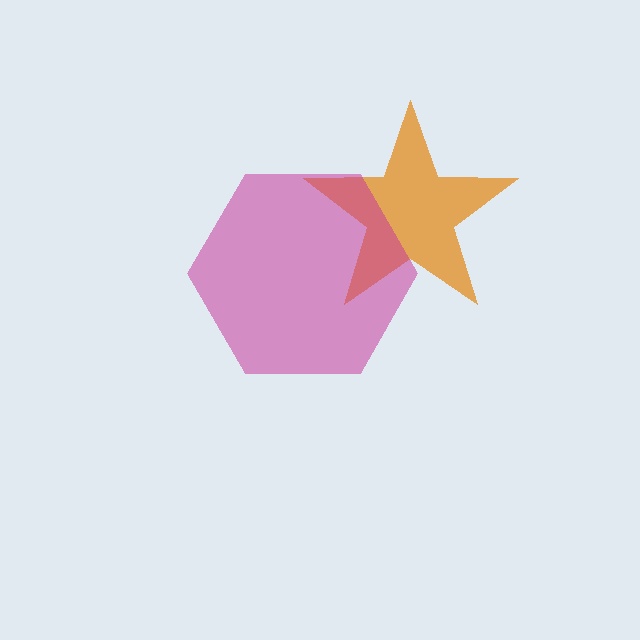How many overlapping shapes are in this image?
There are 2 overlapping shapes in the image.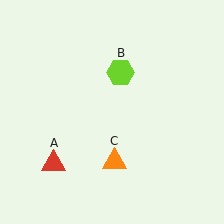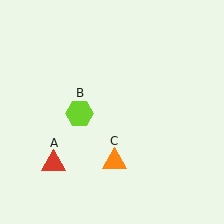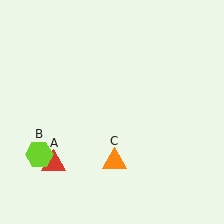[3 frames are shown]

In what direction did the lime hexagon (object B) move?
The lime hexagon (object B) moved down and to the left.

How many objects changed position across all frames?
1 object changed position: lime hexagon (object B).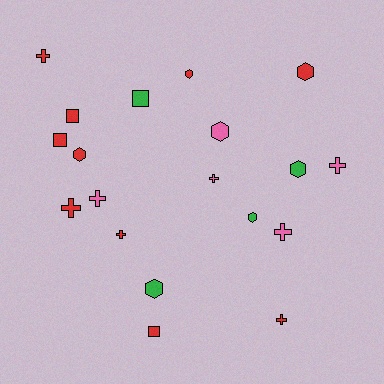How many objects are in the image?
There are 19 objects.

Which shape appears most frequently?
Cross, with 8 objects.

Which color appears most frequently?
Red, with 10 objects.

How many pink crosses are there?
There are 4 pink crosses.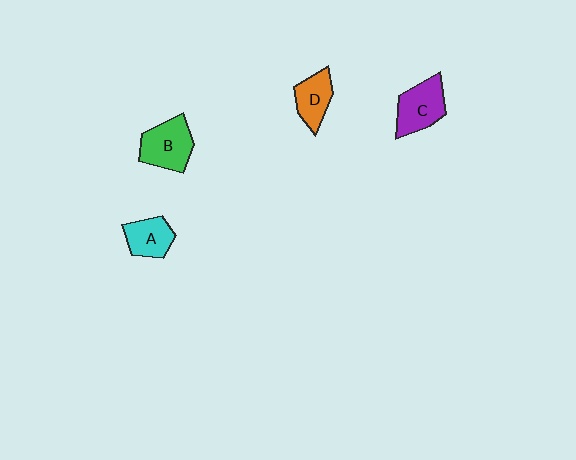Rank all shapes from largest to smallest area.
From largest to smallest: B (green), C (purple), D (orange), A (cyan).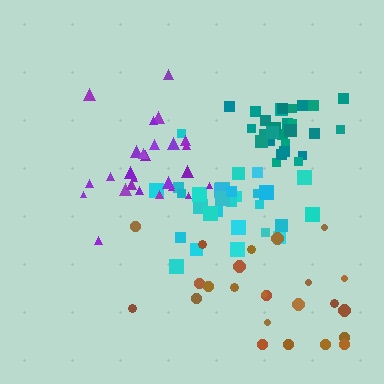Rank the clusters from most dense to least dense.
teal, cyan, purple, brown.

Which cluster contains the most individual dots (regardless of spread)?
Cyan (30).